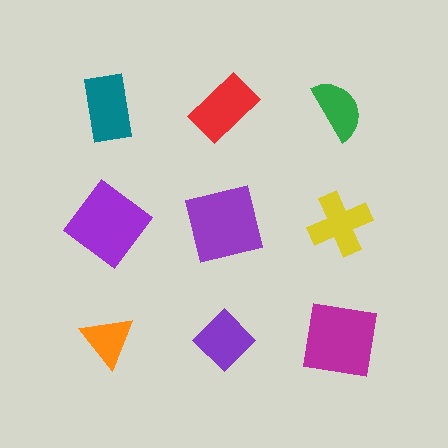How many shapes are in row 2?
3 shapes.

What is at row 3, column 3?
A magenta square.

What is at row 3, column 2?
A purple diamond.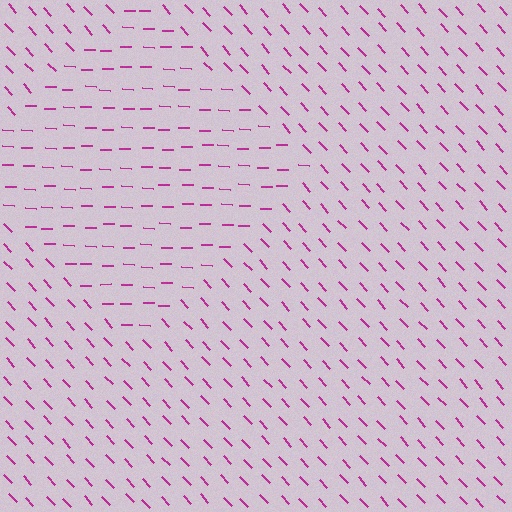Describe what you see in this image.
The image is filled with small magenta line segments. A diamond region in the image has lines oriented differently from the surrounding lines, creating a visible texture boundary.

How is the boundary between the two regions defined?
The boundary is defined purely by a change in line orientation (approximately 45 degrees difference). All lines are the same color and thickness.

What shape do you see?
I see a diamond.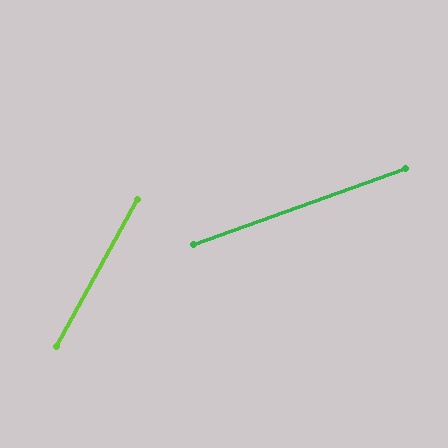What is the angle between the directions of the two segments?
Approximately 41 degrees.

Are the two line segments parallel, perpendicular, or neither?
Neither parallel nor perpendicular — they differ by about 41°.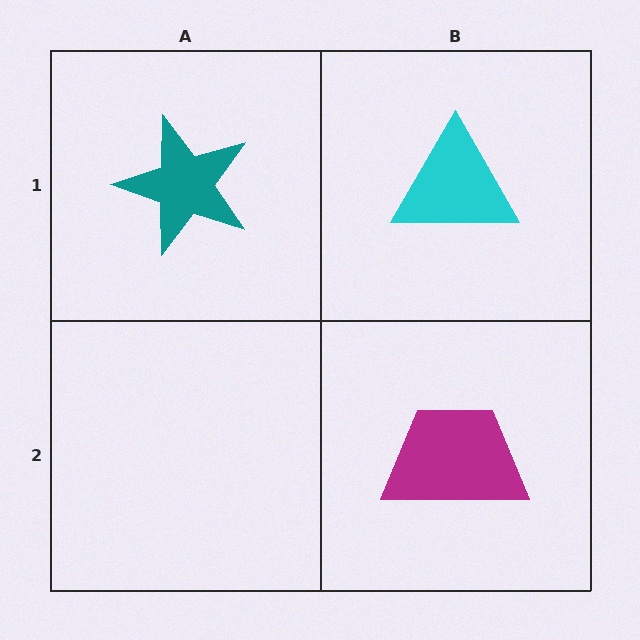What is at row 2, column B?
A magenta trapezoid.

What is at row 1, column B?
A cyan triangle.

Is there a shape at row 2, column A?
No, that cell is empty.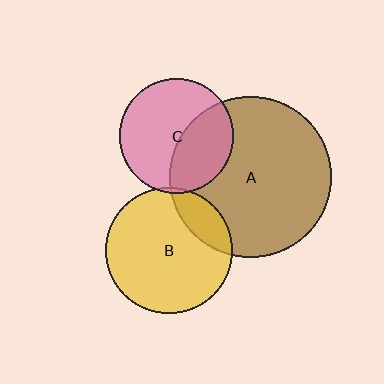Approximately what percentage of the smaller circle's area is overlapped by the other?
Approximately 5%.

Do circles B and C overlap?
Yes.